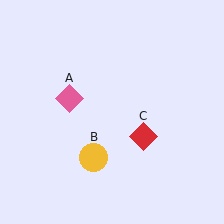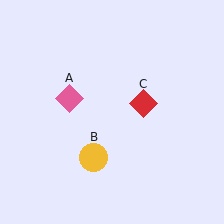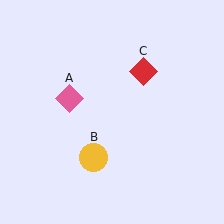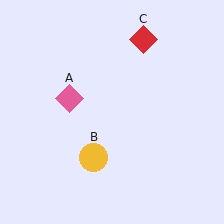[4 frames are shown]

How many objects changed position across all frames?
1 object changed position: red diamond (object C).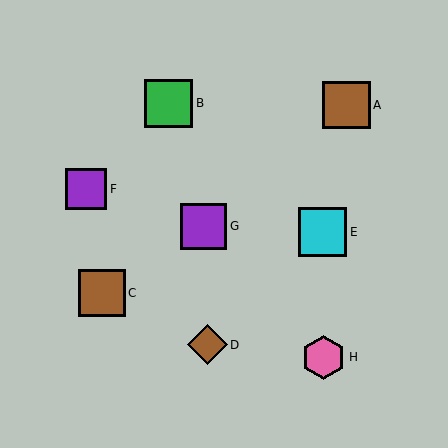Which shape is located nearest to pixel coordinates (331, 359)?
The pink hexagon (labeled H) at (324, 357) is nearest to that location.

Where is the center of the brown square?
The center of the brown square is at (102, 293).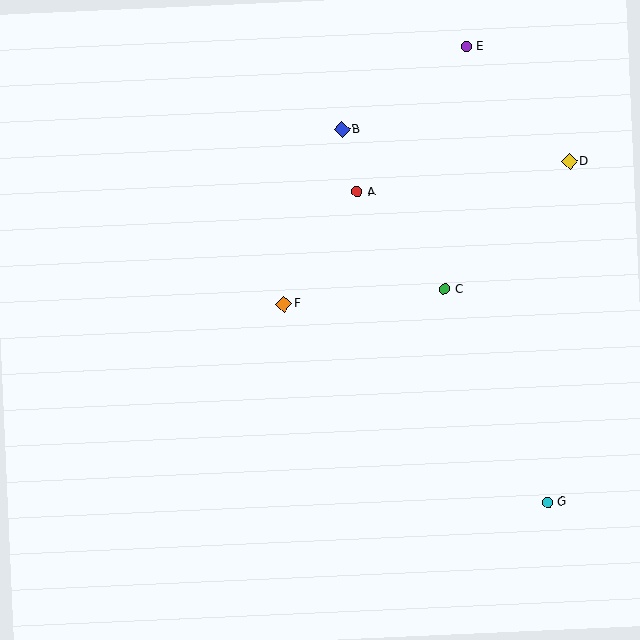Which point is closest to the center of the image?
Point F at (284, 304) is closest to the center.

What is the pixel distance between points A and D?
The distance between A and D is 214 pixels.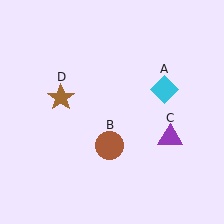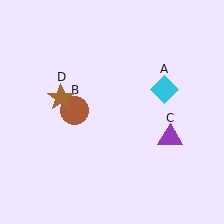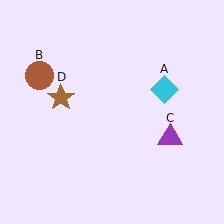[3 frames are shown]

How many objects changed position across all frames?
1 object changed position: brown circle (object B).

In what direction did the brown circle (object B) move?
The brown circle (object B) moved up and to the left.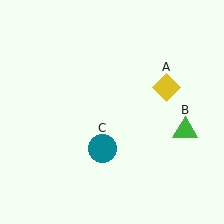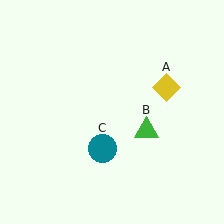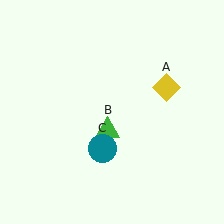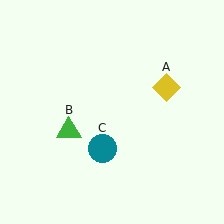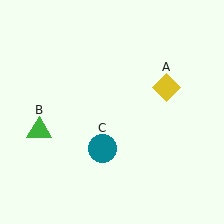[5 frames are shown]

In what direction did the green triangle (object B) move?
The green triangle (object B) moved left.